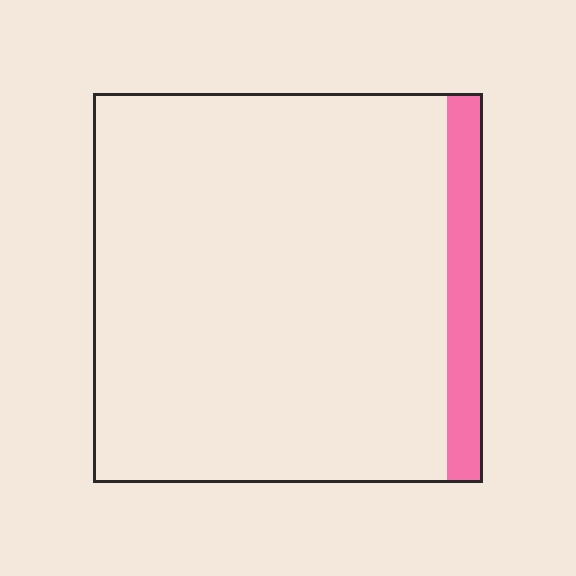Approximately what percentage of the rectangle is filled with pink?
Approximately 10%.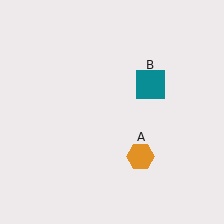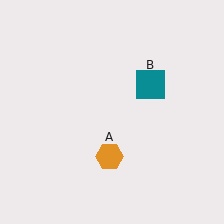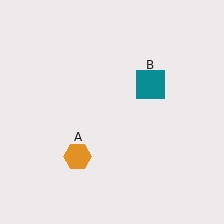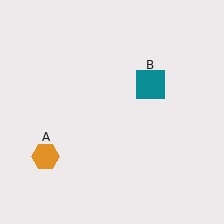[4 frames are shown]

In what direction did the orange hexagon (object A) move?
The orange hexagon (object A) moved left.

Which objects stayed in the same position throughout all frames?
Teal square (object B) remained stationary.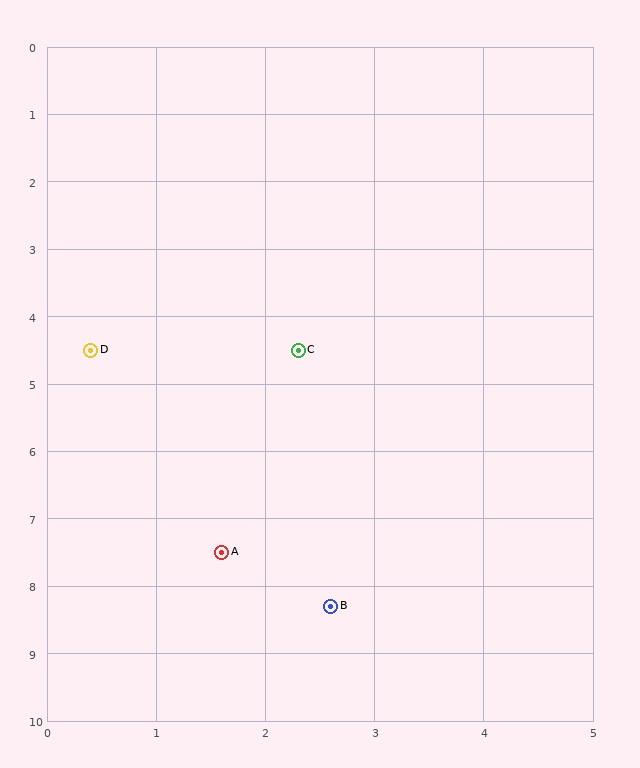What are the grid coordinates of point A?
Point A is at approximately (1.6, 7.5).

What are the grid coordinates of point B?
Point B is at approximately (2.6, 8.3).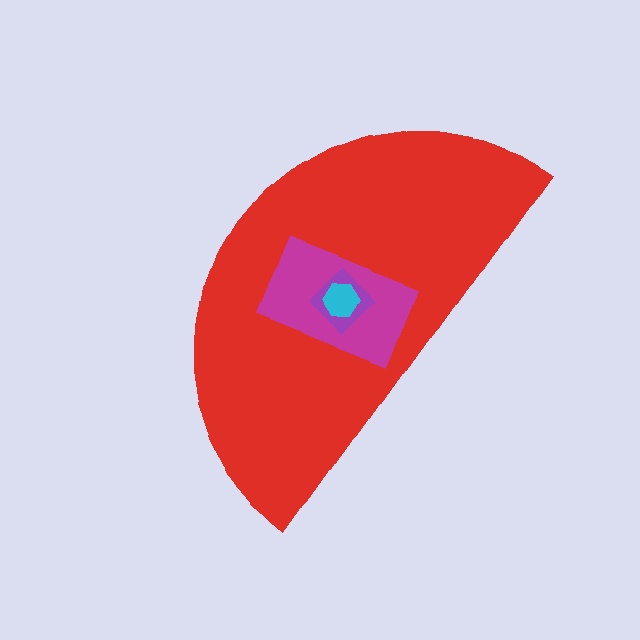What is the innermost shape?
The cyan hexagon.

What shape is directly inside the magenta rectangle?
The purple diamond.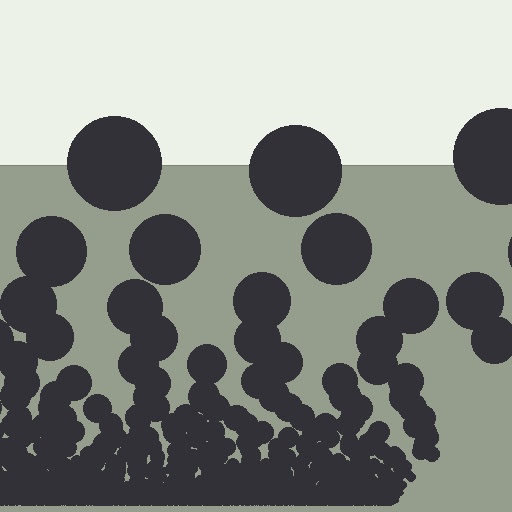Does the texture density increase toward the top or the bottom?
Density increases toward the bottom.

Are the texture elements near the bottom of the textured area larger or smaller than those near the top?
Smaller. The gradient is inverted — elements near the bottom are smaller and denser.